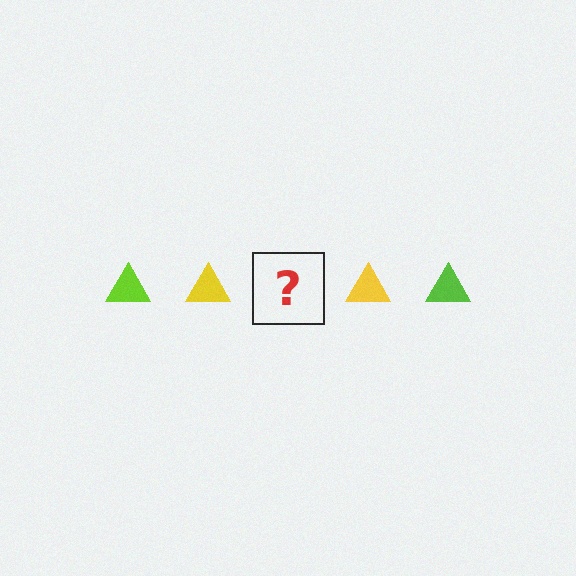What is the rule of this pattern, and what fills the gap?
The rule is that the pattern cycles through lime, yellow triangles. The gap should be filled with a lime triangle.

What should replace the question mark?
The question mark should be replaced with a lime triangle.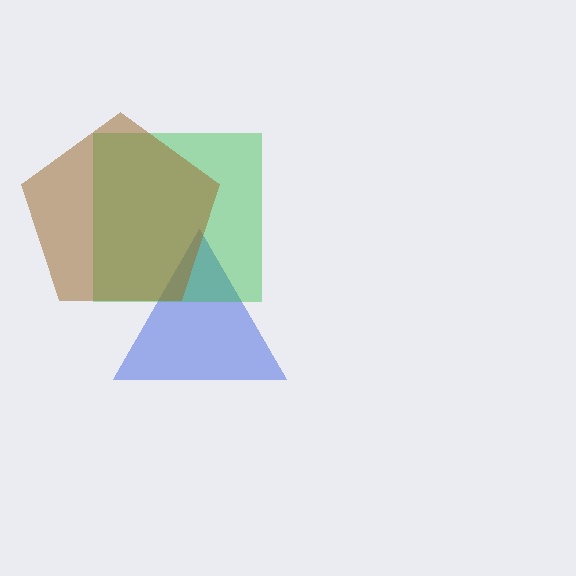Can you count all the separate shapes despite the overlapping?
Yes, there are 3 separate shapes.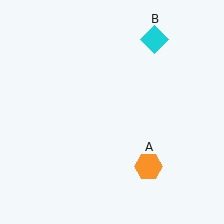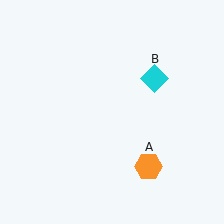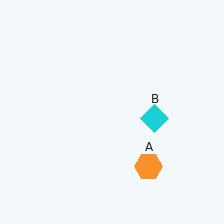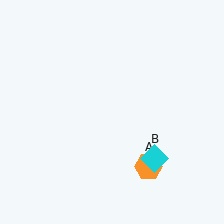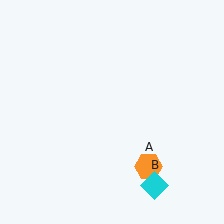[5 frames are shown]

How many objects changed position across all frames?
1 object changed position: cyan diamond (object B).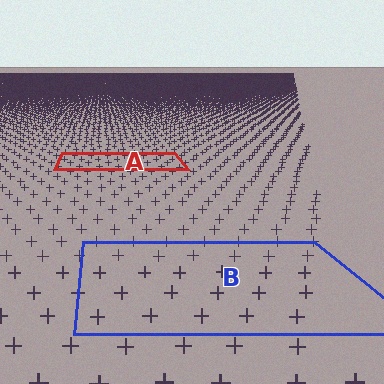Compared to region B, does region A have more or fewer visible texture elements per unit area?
Region A has more texture elements per unit area — they are packed more densely because it is farther away.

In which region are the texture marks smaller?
The texture marks are smaller in region A, because it is farther away.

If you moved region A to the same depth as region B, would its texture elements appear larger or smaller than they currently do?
They would appear larger. At a closer depth, the same texture elements are projected at a bigger on-screen size.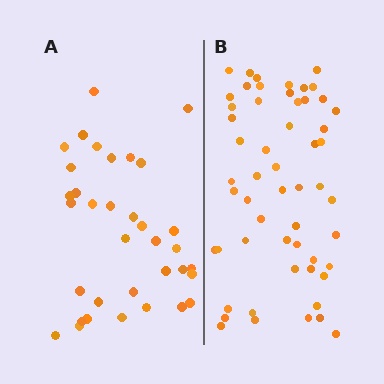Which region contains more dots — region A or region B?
Region B (the right region) has more dots.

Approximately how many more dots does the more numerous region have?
Region B has approximately 20 more dots than region A.